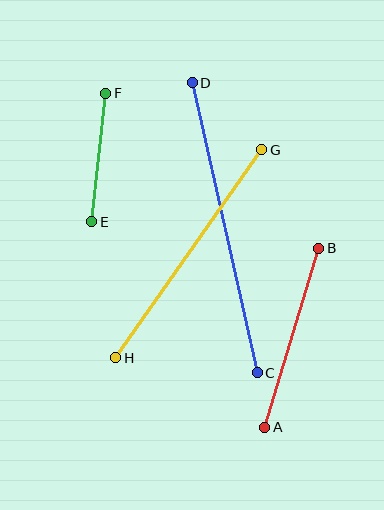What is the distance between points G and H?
The distance is approximately 254 pixels.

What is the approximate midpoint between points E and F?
The midpoint is at approximately (99, 157) pixels.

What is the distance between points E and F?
The distance is approximately 129 pixels.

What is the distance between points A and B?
The distance is approximately 187 pixels.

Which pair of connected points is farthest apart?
Points C and D are farthest apart.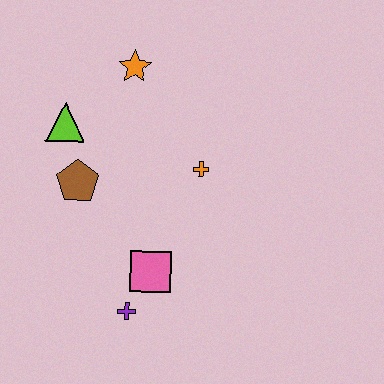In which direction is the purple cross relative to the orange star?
The purple cross is below the orange star.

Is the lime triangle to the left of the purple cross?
Yes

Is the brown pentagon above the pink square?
Yes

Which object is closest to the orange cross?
The pink square is closest to the orange cross.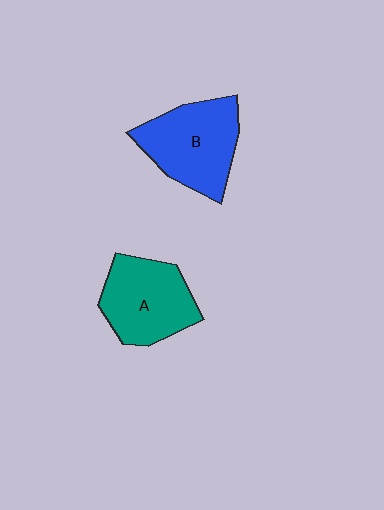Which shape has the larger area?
Shape B (blue).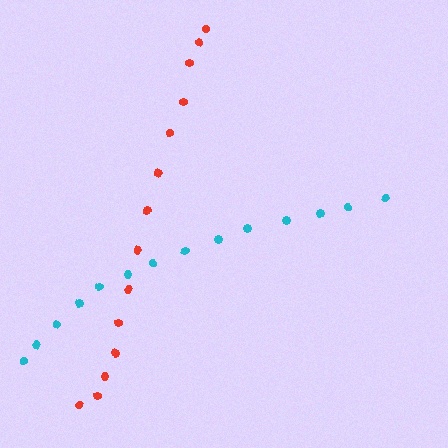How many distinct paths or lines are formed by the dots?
There are 2 distinct paths.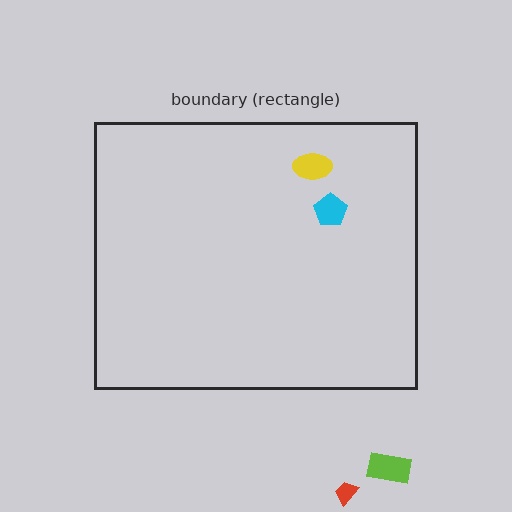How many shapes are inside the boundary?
2 inside, 2 outside.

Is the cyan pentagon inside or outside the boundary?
Inside.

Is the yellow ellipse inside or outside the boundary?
Inside.